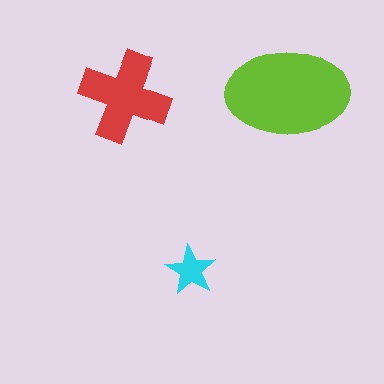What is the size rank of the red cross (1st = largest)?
2nd.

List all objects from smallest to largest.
The cyan star, the red cross, the lime ellipse.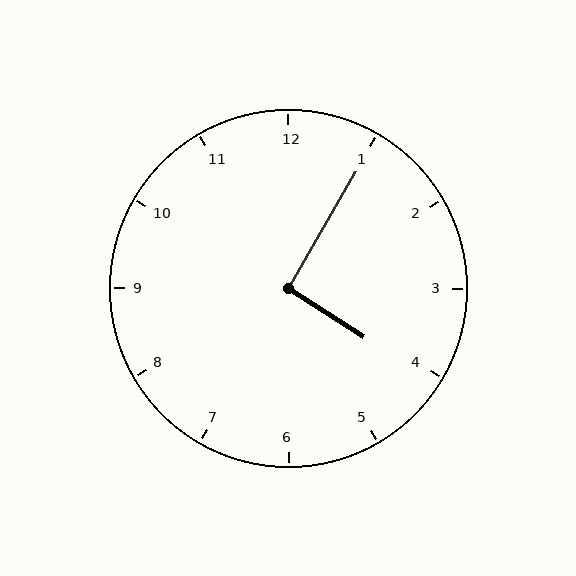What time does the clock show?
4:05.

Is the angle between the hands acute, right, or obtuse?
It is right.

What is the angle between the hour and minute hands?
Approximately 92 degrees.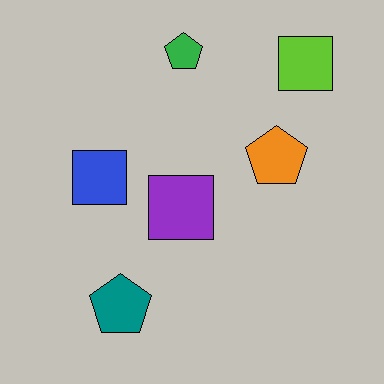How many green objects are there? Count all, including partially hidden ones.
There is 1 green object.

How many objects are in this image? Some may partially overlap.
There are 6 objects.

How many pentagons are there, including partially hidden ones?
There are 3 pentagons.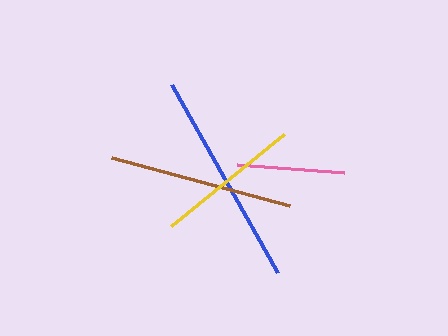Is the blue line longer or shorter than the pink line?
The blue line is longer than the pink line.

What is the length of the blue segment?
The blue segment is approximately 216 pixels long.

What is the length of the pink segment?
The pink segment is approximately 107 pixels long.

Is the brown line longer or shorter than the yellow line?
The brown line is longer than the yellow line.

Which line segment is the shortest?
The pink line is the shortest at approximately 107 pixels.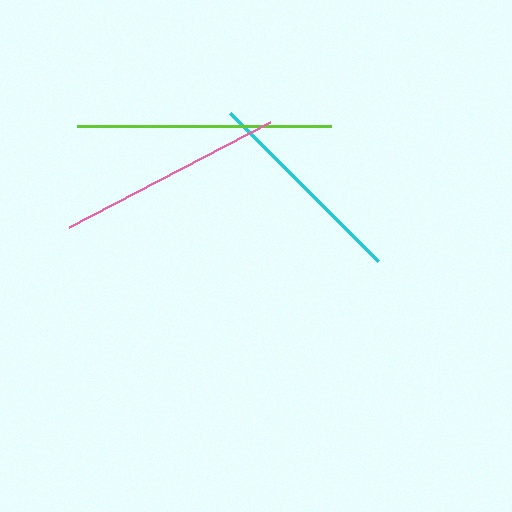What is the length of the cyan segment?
The cyan segment is approximately 209 pixels long.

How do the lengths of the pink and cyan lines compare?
The pink and cyan lines are approximately the same length.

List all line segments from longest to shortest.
From longest to shortest: lime, pink, cyan.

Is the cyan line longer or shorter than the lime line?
The lime line is longer than the cyan line.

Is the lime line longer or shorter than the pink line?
The lime line is longer than the pink line.